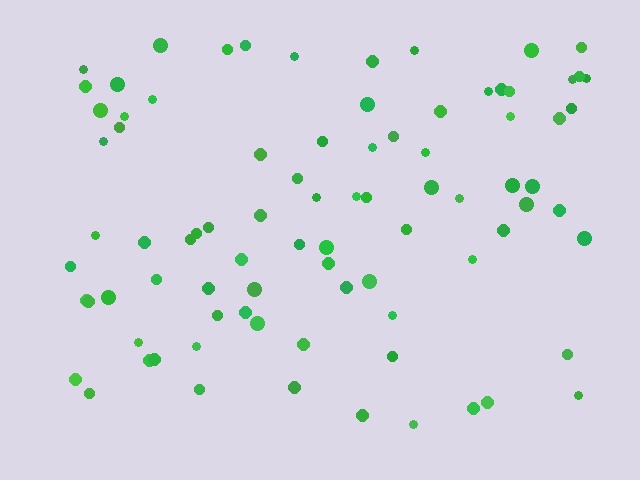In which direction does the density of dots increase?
From bottom to top, with the top side densest.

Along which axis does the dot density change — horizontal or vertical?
Vertical.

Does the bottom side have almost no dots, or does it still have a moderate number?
Still a moderate number, just noticeably fewer than the top.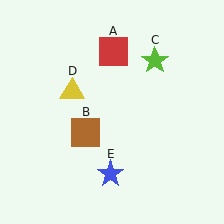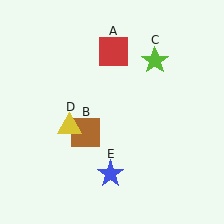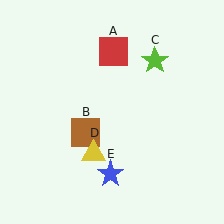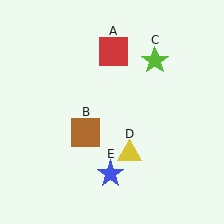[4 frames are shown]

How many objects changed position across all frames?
1 object changed position: yellow triangle (object D).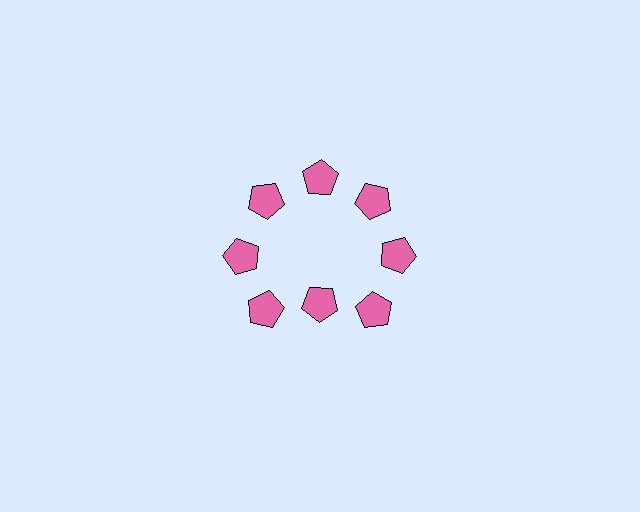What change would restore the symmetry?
The symmetry would be restored by moving it outward, back onto the ring so that all 8 pentagons sit at equal angles and equal distance from the center.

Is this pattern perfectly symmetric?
No. The 8 pink pentagons are arranged in a ring, but one element near the 6 o'clock position is pulled inward toward the center, breaking the 8-fold rotational symmetry.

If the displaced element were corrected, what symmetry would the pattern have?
It would have 8-fold rotational symmetry — the pattern would map onto itself every 45 degrees.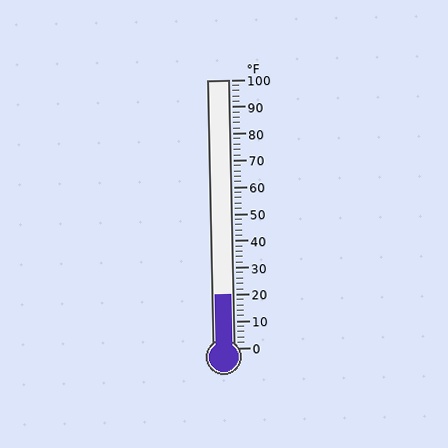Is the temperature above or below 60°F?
The temperature is below 60°F.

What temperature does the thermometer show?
The thermometer shows approximately 20°F.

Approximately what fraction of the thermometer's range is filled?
The thermometer is filled to approximately 20% of its range.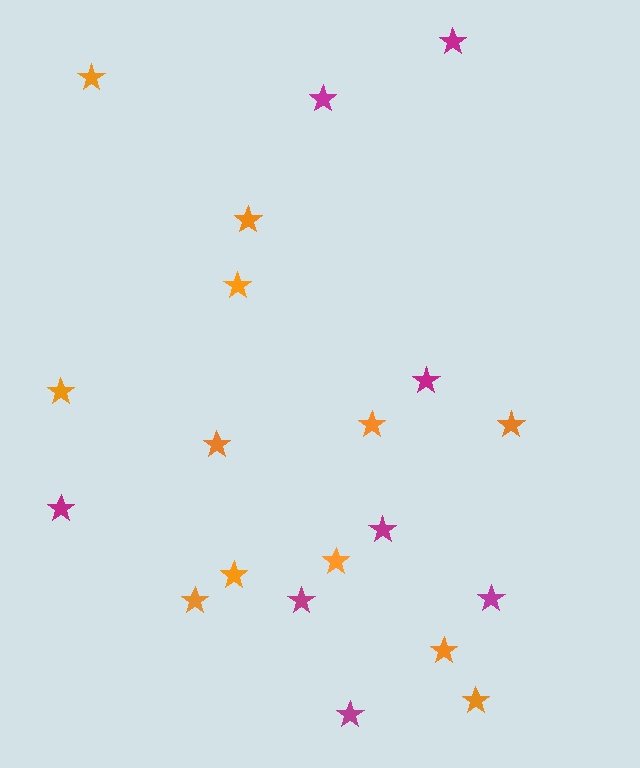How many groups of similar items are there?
There are 2 groups: one group of magenta stars (8) and one group of orange stars (12).